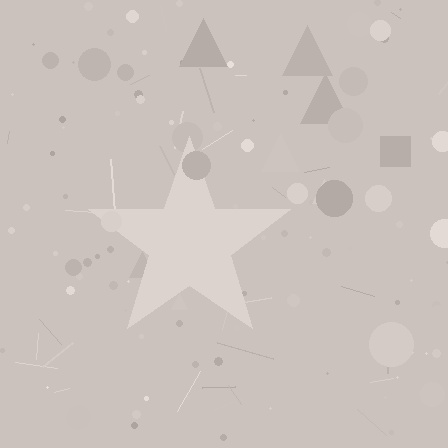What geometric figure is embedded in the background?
A star is embedded in the background.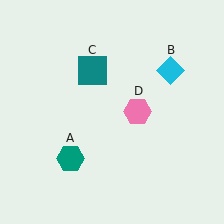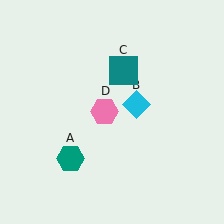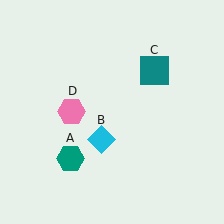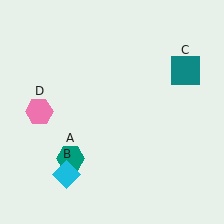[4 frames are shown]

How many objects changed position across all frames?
3 objects changed position: cyan diamond (object B), teal square (object C), pink hexagon (object D).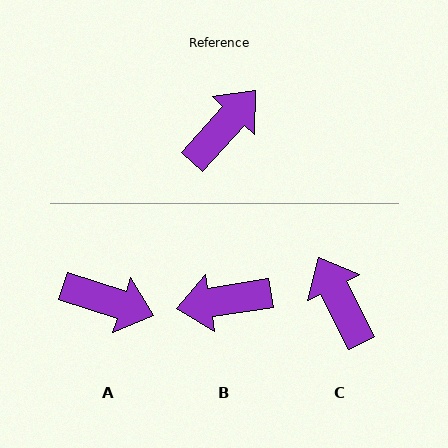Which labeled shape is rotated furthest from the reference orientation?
B, about 141 degrees away.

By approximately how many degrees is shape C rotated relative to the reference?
Approximately 69 degrees counter-clockwise.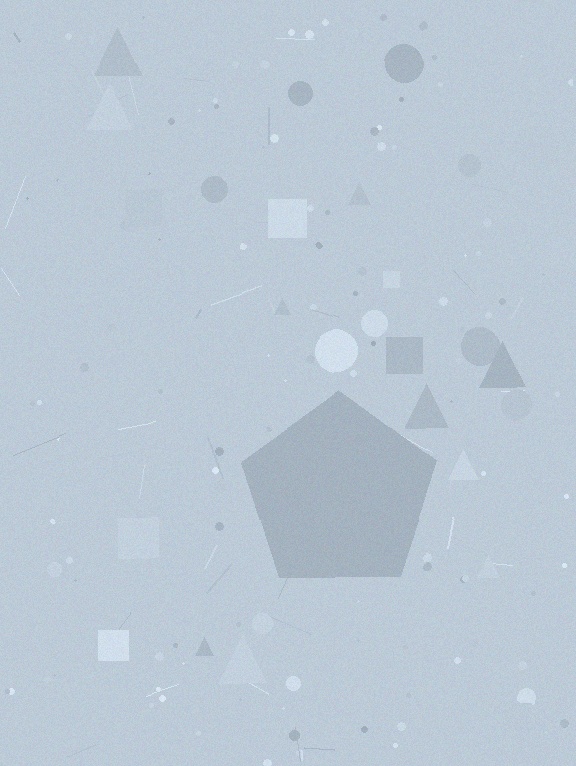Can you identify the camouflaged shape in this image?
The camouflaged shape is a pentagon.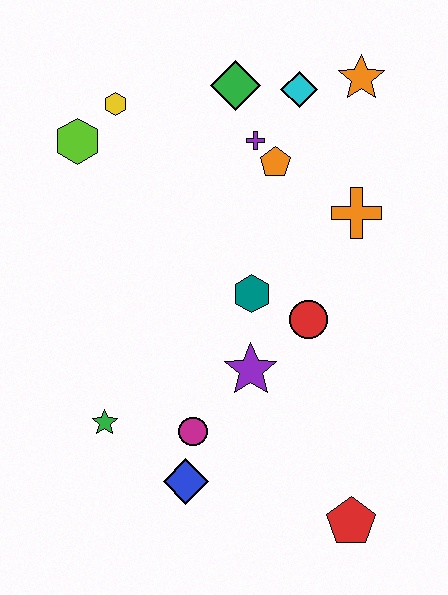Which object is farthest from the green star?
The orange star is farthest from the green star.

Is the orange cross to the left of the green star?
No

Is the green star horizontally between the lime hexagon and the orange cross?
Yes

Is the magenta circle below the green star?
Yes